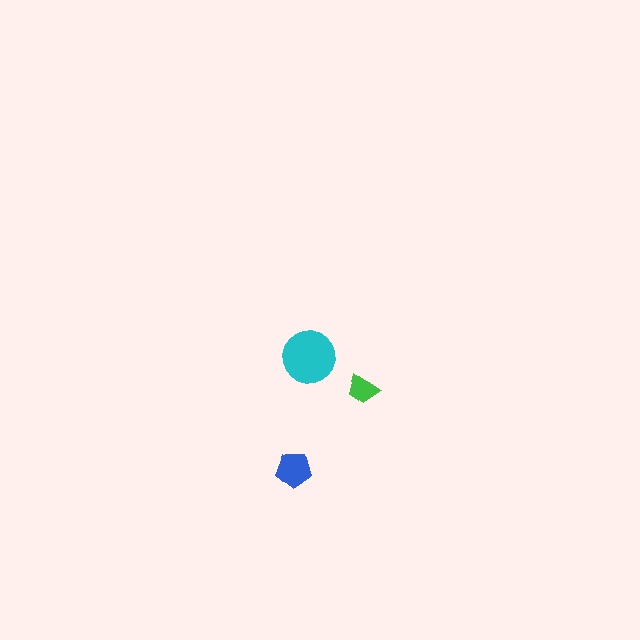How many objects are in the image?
There are 3 objects in the image.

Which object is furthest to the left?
The blue pentagon is leftmost.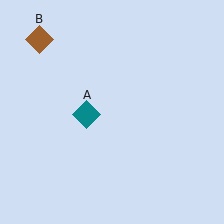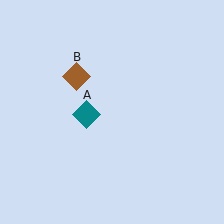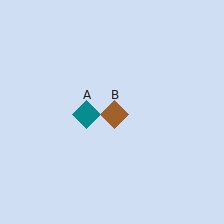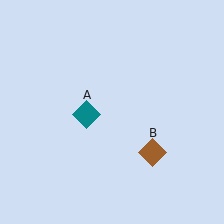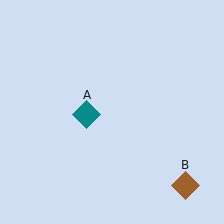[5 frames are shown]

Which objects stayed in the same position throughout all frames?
Teal diamond (object A) remained stationary.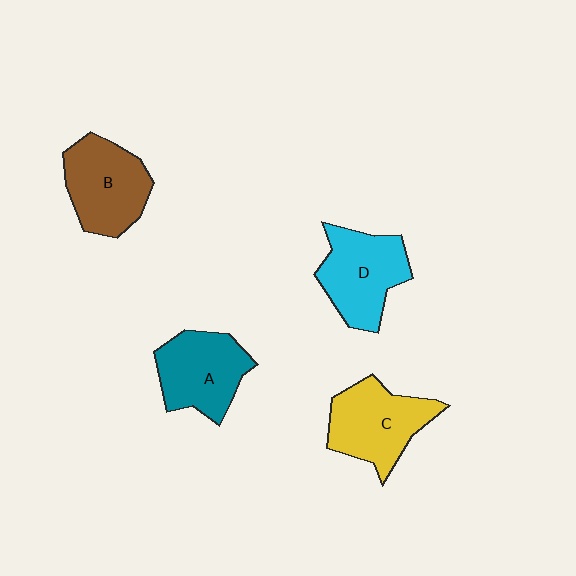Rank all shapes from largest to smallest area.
From largest to smallest: C (yellow), D (cyan), B (brown), A (teal).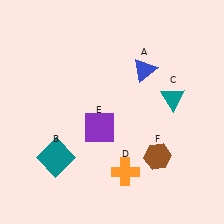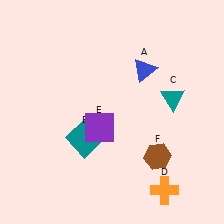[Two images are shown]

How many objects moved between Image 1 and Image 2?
2 objects moved between the two images.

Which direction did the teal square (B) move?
The teal square (B) moved right.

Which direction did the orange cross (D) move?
The orange cross (D) moved right.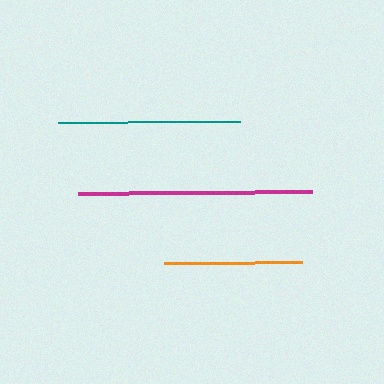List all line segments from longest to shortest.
From longest to shortest: magenta, teal, orange.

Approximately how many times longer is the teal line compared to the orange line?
The teal line is approximately 1.3 times the length of the orange line.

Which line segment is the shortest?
The orange line is the shortest at approximately 138 pixels.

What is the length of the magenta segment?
The magenta segment is approximately 234 pixels long.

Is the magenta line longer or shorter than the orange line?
The magenta line is longer than the orange line.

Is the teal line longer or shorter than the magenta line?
The magenta line is longer than the teal line.